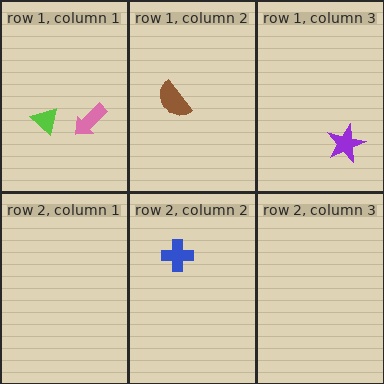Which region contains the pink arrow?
The row 1, column 1 region.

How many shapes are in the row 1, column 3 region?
1.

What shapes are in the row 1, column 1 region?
The pink arrow, the lime triangle.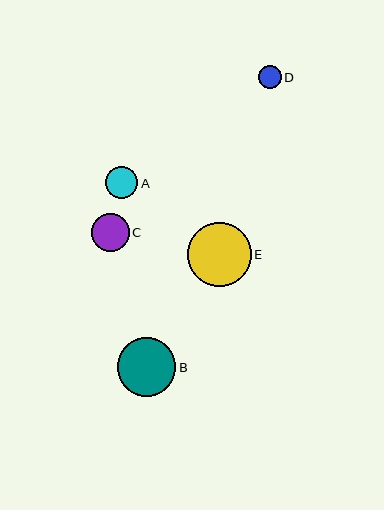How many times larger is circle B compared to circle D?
Circle B is approximately 2.5 times the size of circle D.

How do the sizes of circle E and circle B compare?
Circle E and circle B are approximately the same size.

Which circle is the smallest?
Circle D is the smallest with a size of approximately 23 pixels.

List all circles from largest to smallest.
From largest to smallest: E, B, C, A, D.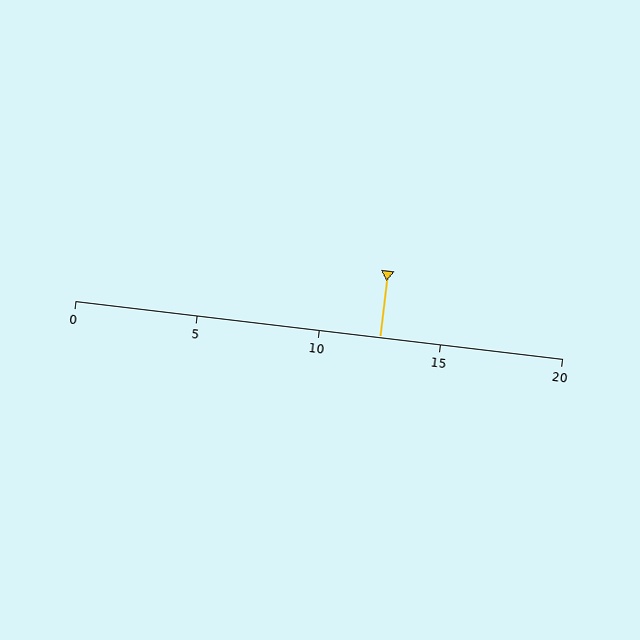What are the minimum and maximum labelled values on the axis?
The axis runs from 0 to 20.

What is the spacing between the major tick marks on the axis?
The major ticks are spaced 5 apart.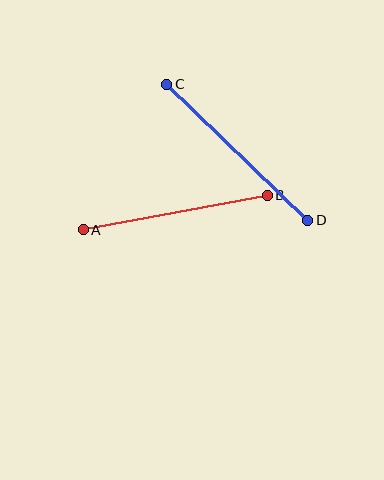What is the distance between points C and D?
The distance is approximately 196 pixels.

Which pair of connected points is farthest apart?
Points C and D are farthest apart.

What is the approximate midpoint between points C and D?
The midpoint is at approximately (237, 152) pixels.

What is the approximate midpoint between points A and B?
The midpoint is at approximately (175, 212) pixels.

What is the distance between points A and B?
The distance is approximately 187 pixels.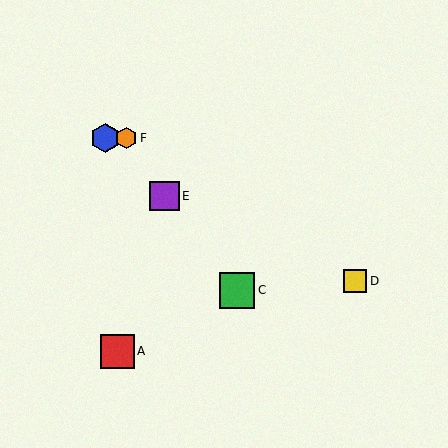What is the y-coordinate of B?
Object B is at y≈138.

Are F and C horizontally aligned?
No, F is at y≈138 and C is at y≈290.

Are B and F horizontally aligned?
Yes, both are at y≈138.